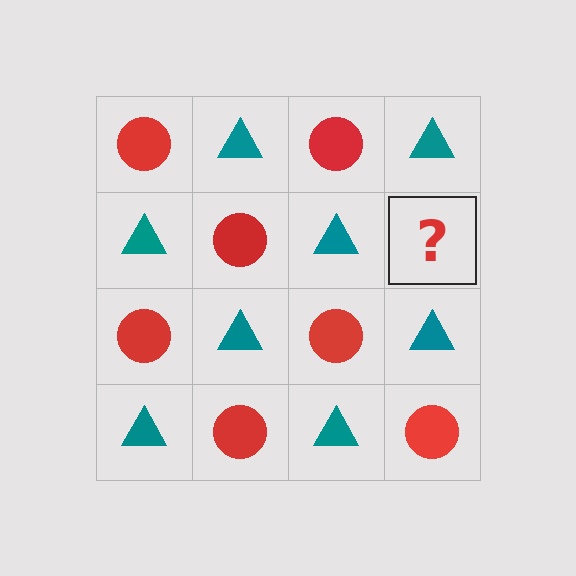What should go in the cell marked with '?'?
The missing cell should contain a red circle.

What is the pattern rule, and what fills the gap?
The rule is that it alternates red circle and teal triangle in a checkerboard pattern. The gap should be filled with a red circle.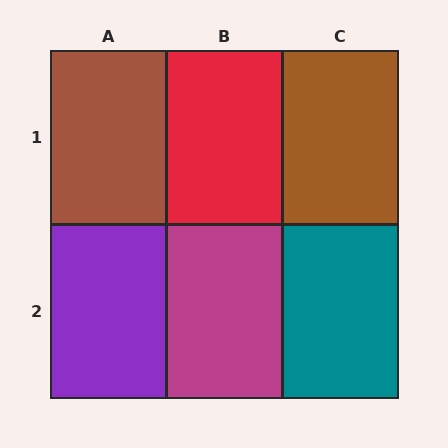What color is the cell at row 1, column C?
Brown.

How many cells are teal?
1 cell is teal.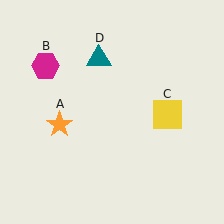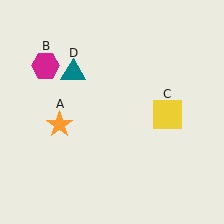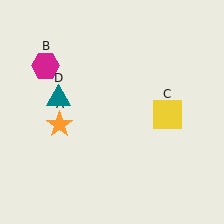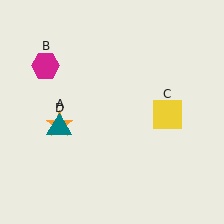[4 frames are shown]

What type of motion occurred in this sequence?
The teal triangle (object D) rotated counterclockwise around the center of the scene.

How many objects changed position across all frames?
1 object changed position: teal triangle (object D).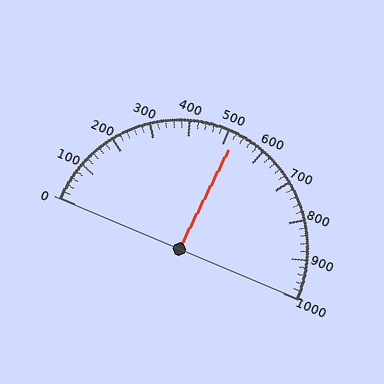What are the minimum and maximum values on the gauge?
The gauge ranges from 0 to 1000.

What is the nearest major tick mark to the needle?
The nearest major tick mark is 500.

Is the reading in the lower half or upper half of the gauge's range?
The reading is in the upper half of the range (0 to 1000).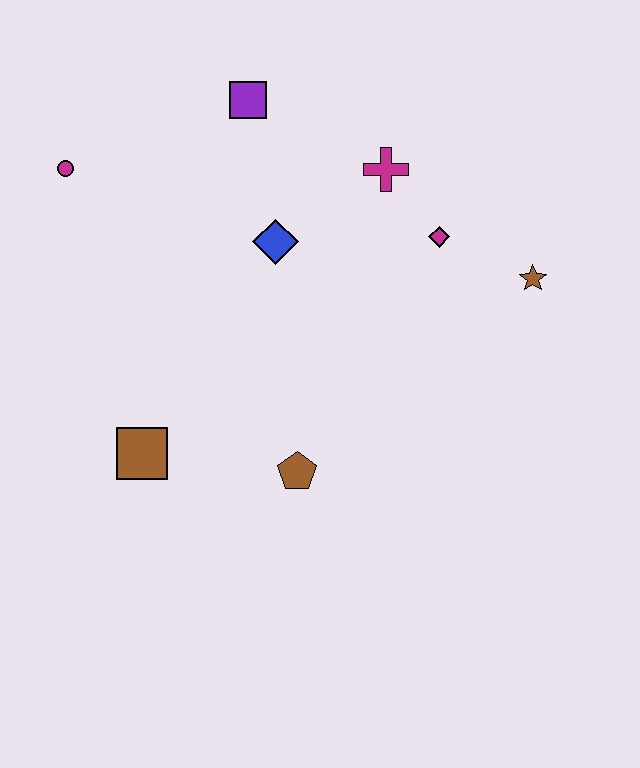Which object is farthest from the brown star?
The magenta circle is farthest from the brown star.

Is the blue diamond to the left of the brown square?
No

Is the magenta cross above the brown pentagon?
Yes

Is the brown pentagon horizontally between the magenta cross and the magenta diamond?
No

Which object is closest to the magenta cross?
The magenta diamond is closest to the magenta cross.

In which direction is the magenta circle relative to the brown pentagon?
The magenta circle is above the brown pentagon.